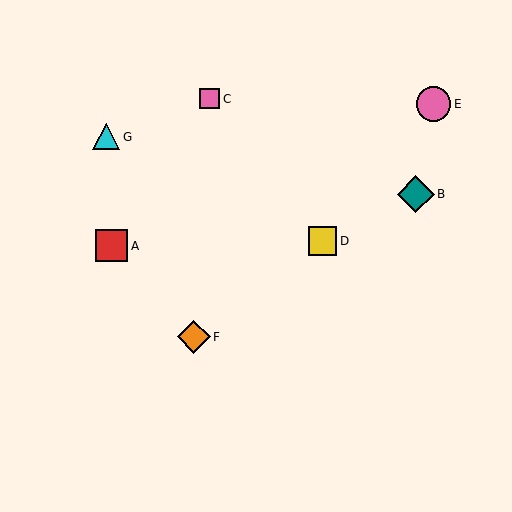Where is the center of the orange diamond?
The center of the orange diamond is at (194, 337).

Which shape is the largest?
The teal diamond (labeled B) is the largest.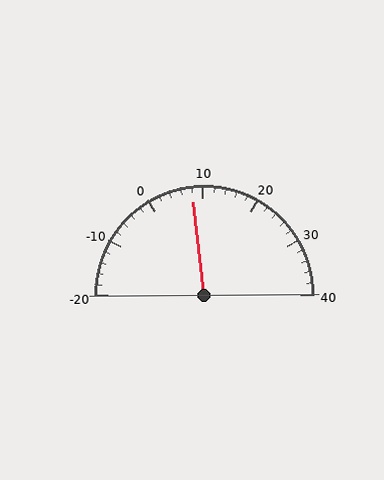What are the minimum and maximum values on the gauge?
The gauge ranges from -20 to 40.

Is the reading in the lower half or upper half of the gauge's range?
The reading is in the lower half of the range (-20 to 40).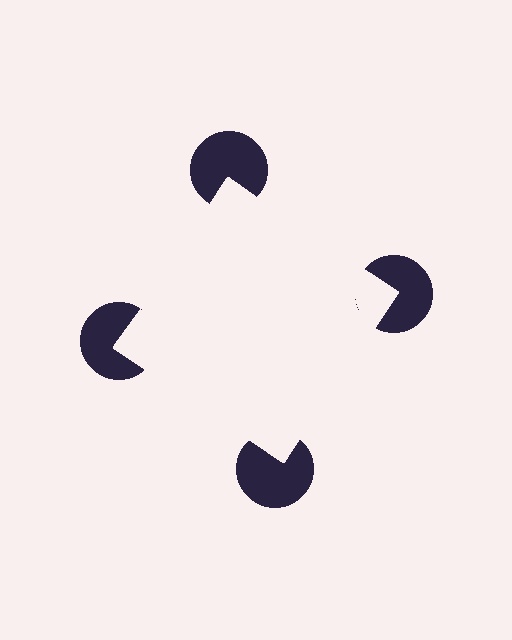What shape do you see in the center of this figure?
An illusory square — its edges are inferred from the aligned wedge cuts in the pac-man discs, not physically drawn.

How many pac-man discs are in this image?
There are 4 — one at each vertex of the illusory square.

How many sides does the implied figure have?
4 sides.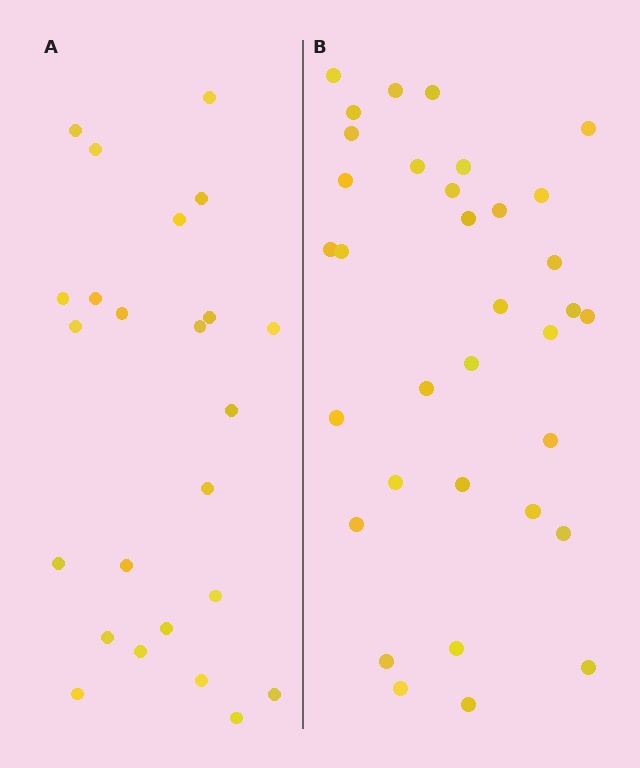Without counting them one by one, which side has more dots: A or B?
Region B (the right region) has more dots.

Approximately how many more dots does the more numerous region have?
Region B has roughly 10 or so more dots than region A.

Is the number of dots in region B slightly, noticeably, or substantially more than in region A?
Region B has noticeably more, but not dramatically so. The ratio is roughly 1.4 to 1.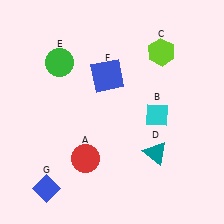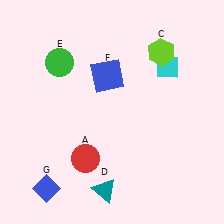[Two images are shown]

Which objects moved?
The objects that moved are: the cyan diamond (B), the teal triangle (D).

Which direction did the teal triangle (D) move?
The teal triangle (D) moved left.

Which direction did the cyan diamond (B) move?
The cyan diamond (B) moved up.